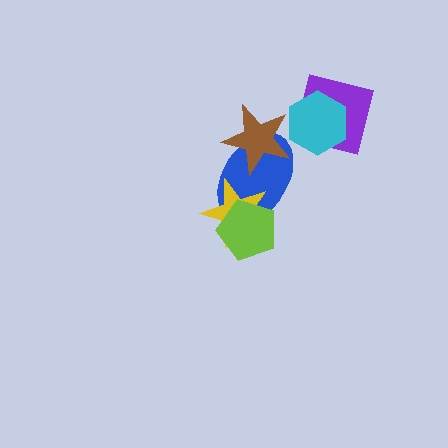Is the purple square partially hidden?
Yes, it is partially covered by another shape.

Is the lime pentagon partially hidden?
No, no other shape covers it.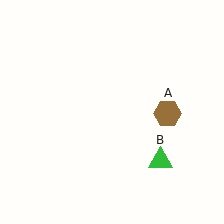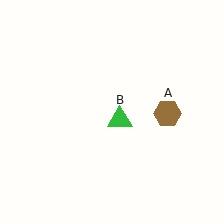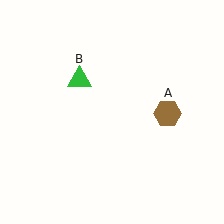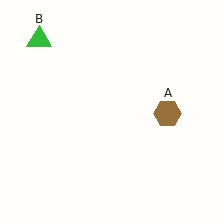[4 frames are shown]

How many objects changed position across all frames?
1 object changed position: green triangle (object B).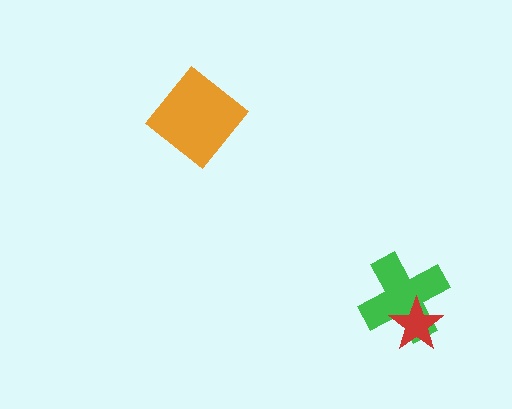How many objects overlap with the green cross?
1 object overlaps with the green cross.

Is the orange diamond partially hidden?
No, no other shape covers it.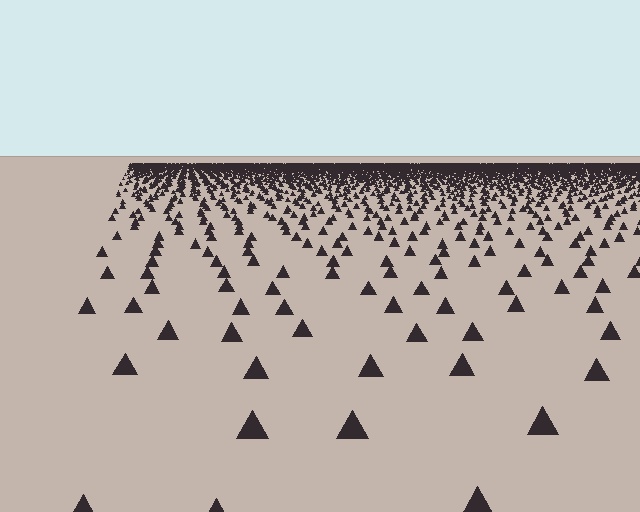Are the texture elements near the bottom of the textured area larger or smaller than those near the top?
Larger. Near the bottom, elements are closer to the viewer and appear at a bigger on-screen size.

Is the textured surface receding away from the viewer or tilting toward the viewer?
The surface is receding away from the viewer. Texture elements get smaller and denser toward the top.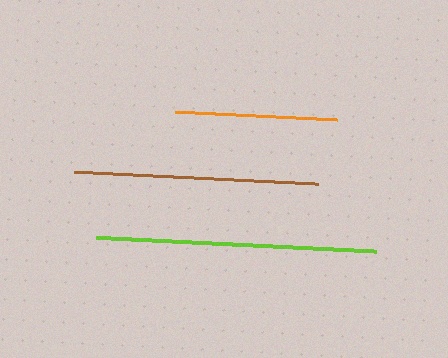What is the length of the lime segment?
The lime segment is approximately 280 pixels long.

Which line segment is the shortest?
The orange line is the shortest at approximately 162 pixels.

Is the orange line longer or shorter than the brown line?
The brown line is longer than the orange line.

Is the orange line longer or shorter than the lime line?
The lime line is longer than the orange line.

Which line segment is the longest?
The lime line is the longest at approximately 280 pixels.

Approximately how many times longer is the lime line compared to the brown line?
The lime line is approximately 1.1 times the length of the brown line.